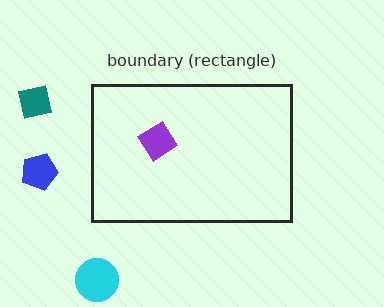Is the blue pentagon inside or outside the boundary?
Outside.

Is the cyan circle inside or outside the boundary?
Outside.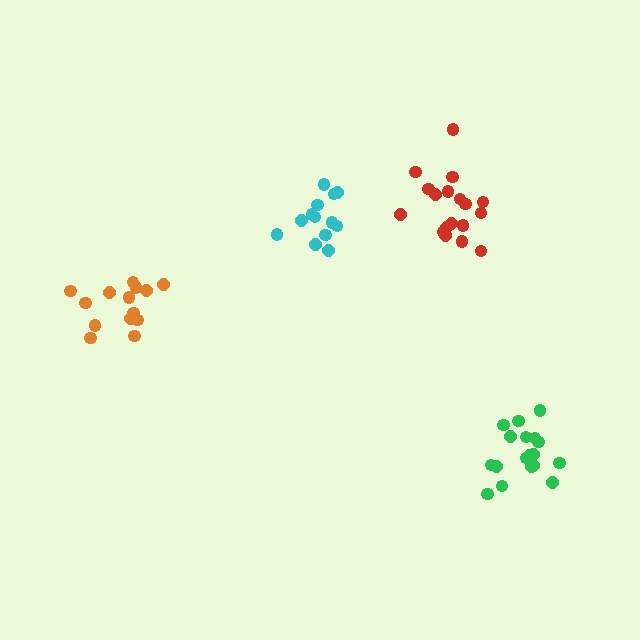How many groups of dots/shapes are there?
There are 4 groups.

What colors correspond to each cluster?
The clusters are colored: cyan, green, orange, red.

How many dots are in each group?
Group 1: 13 dots, Group 2: 18 dots, Group 3: 14 dots, Group 4: 18 dots (63 total).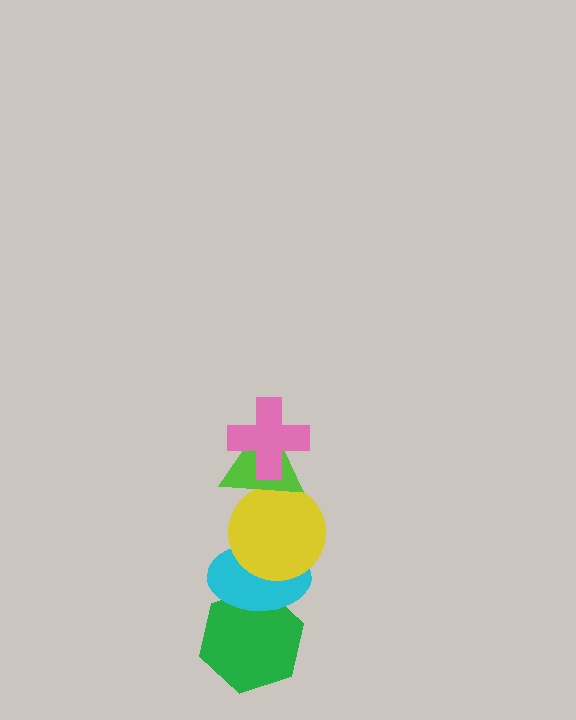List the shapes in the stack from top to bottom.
From top to bottom: the pink cross, the lime triangle, the yellow circle, the cyan ellipse, the green hexagon.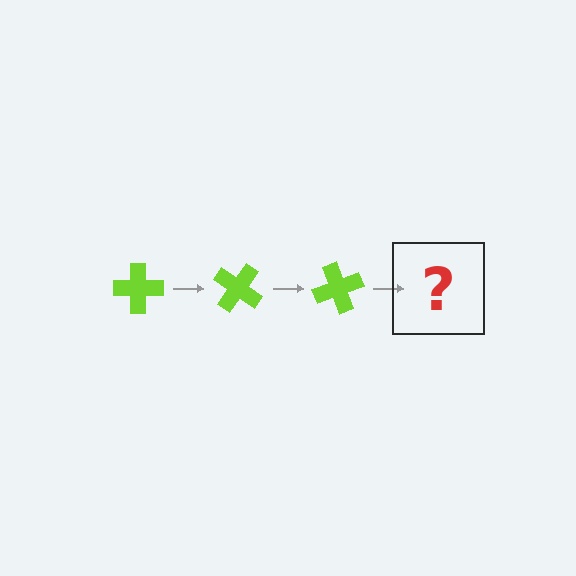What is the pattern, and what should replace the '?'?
The pattern is that the cross rotates 35 degrees each step. The '?' should be a lime cross rotated 105 degrees.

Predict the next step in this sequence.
The next step is a lime cross rotated 105 degrees.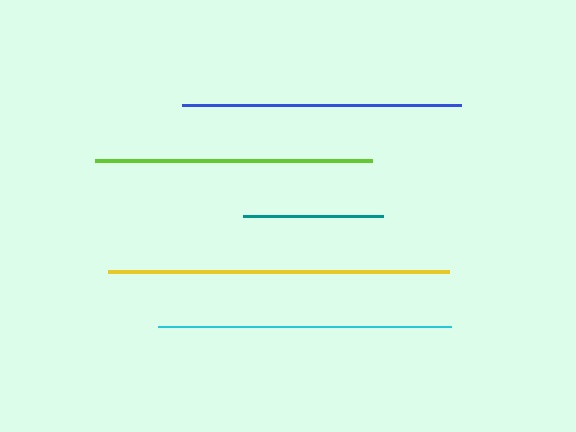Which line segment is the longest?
The yellow line is the longest at approximately 341 pixels.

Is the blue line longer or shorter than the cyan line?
The cyan line is longer than the blue line.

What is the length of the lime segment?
The lime segment is approximately 276 pixels long.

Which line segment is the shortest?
The teal line is the shortest at approximately 139 pixels.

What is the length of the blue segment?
The blue segment is approximately 279 pixels long.